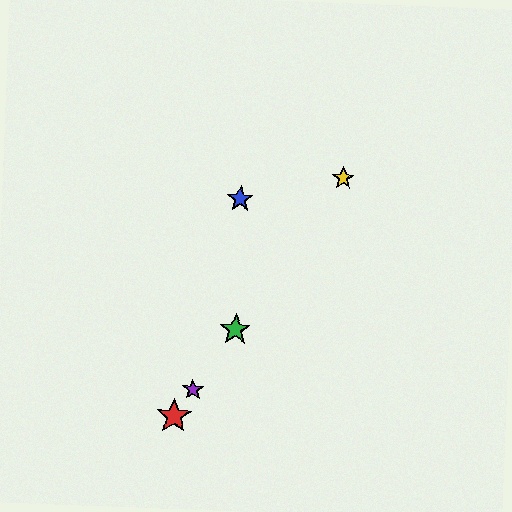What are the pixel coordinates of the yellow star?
The yellow star is at (343, 178).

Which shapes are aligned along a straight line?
The red star, the green star, the yellow star, the purple star are aligned along a straight line.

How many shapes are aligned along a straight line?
4 shapes (the red star, the green star, the yellow star, the purple star) are aligned along a straight line.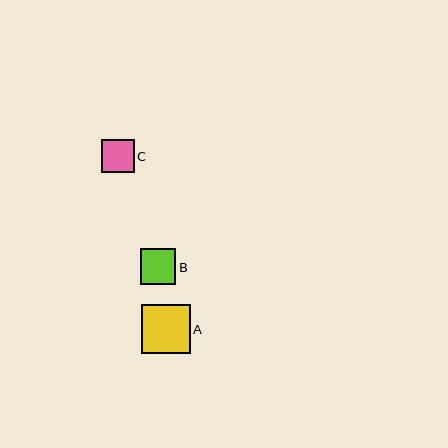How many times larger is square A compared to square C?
Square A is approximately 1.5 times the size of square C.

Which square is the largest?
Square A is the largest with a size of approximately 49 pixels.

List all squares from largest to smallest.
From largest to smallest: A, B, C.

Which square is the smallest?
Square C is the smallest with a size of approximately 33 pixels.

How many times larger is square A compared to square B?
Square A is approximately 1.4 times the size of square B.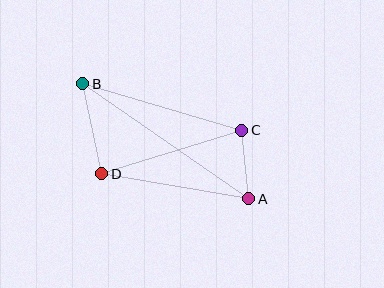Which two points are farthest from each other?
Points A and B are farthest from each other.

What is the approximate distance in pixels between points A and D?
The distance between A and D is approximately 149 pixels.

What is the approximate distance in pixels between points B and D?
The distance between B and D is approximately 92 pixels.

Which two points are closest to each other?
Points A and C are closest to each other.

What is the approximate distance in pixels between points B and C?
The distance between B and C is approximately 166 pixels.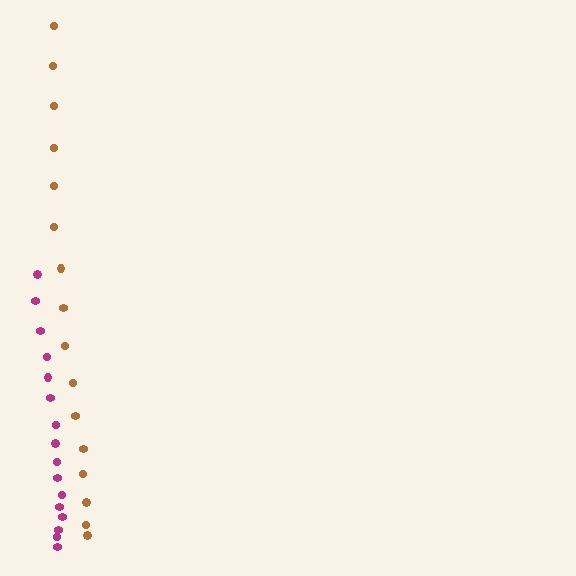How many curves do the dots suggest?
There are 2 distinct paths.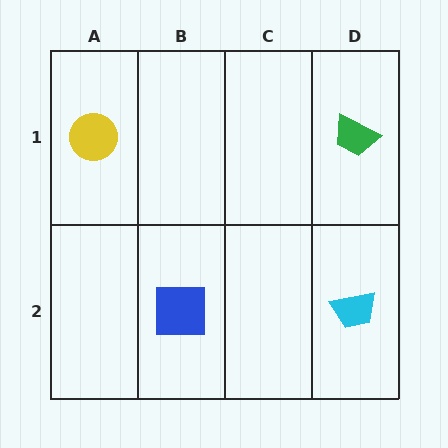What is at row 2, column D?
A cyan trapezoid.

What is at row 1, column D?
A green trapezoid.